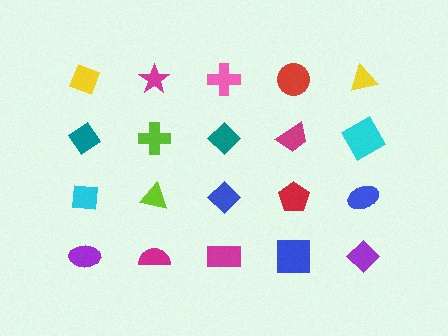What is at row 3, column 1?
A cyan square.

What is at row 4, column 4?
A blue square.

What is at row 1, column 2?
A magenta star.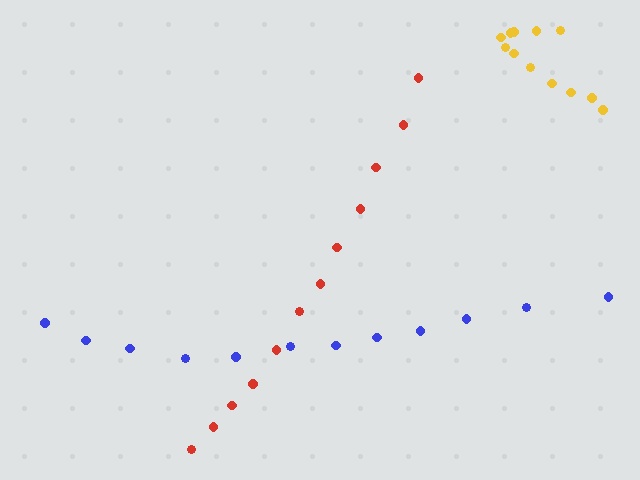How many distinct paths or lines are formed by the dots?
There are 3 distinct paths.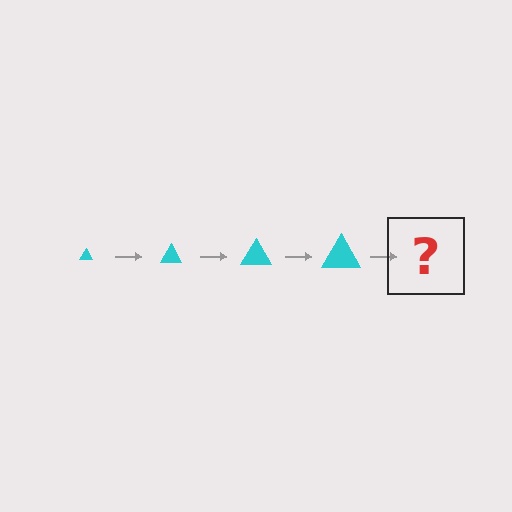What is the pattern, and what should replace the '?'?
The pattern is that the triangle gets progressively larger each step. The '?' should be a cyan triangle, larger than the previous one.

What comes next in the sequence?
The next element should be a cyan triangle, larger than the previous one.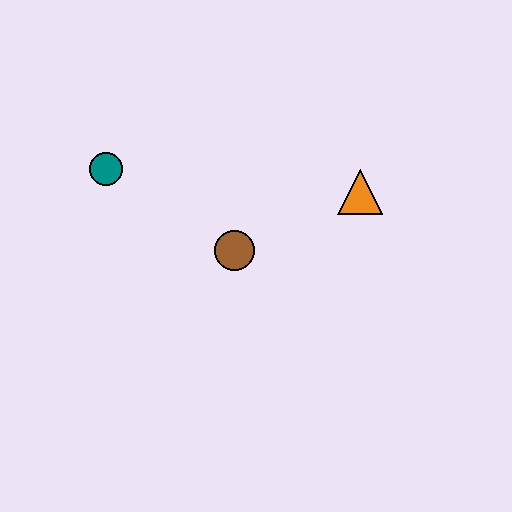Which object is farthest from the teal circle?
The orange triangle is farthest from the teal circle.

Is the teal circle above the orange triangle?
Yes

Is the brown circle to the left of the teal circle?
No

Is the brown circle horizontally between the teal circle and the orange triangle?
Yes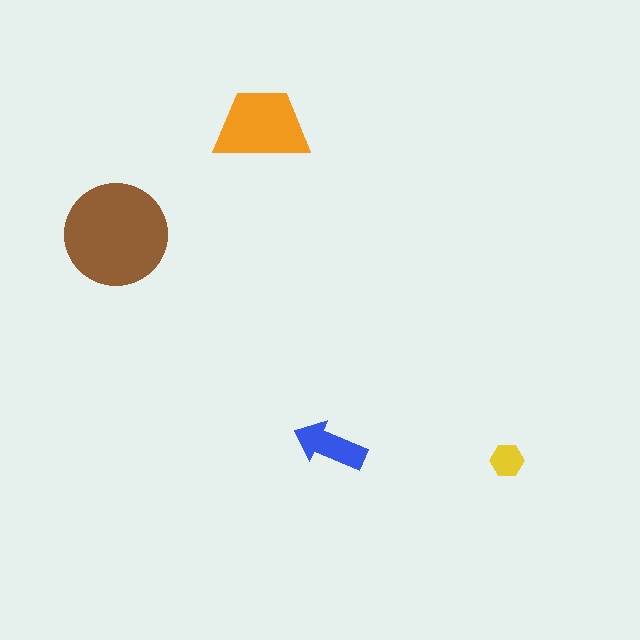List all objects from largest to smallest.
The brown circle, the orange trapezoid, the blue arrow, the yellow hexagon.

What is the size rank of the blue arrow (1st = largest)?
3rd.